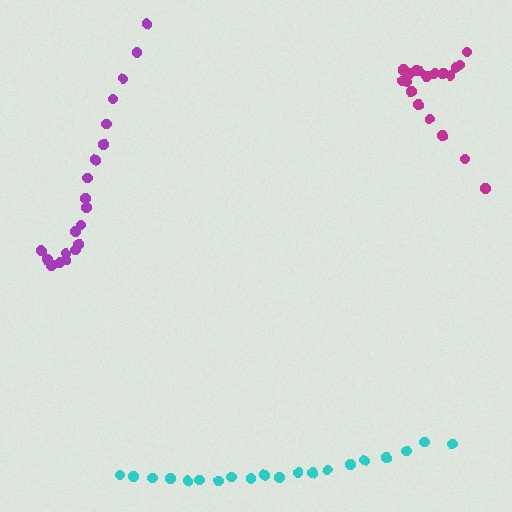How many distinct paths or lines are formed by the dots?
There are 3 distinct paths.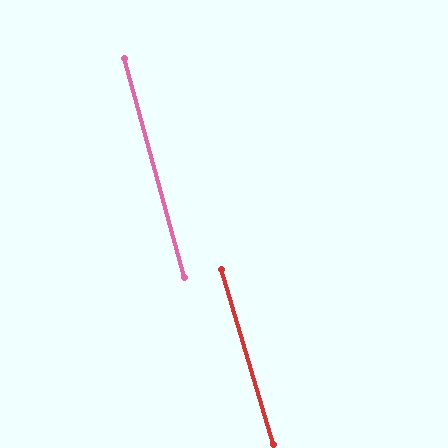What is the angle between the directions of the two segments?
Approximately 1 degree.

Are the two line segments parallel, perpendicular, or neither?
Parallel — their directions differ by only 1.4°.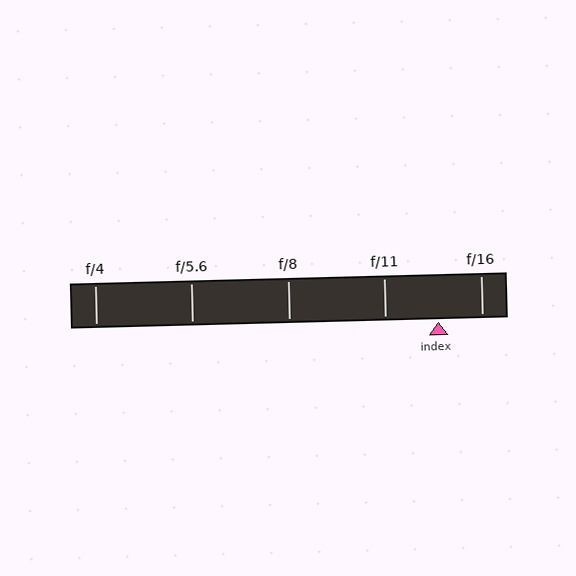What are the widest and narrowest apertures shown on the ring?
The widest aperture shown is f/4 and the narrowest is f/16.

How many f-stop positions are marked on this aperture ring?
There are 5 f-stop positions marked.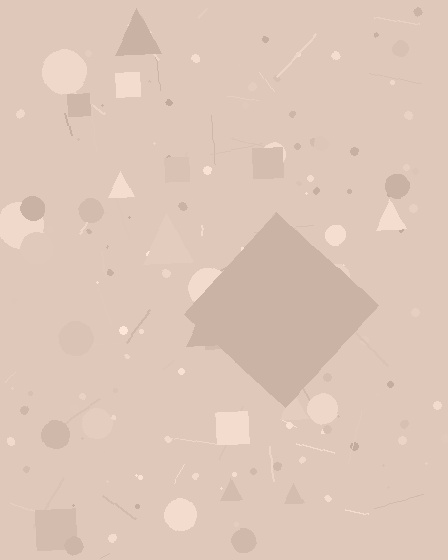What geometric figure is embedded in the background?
A diamond is embedded in the background.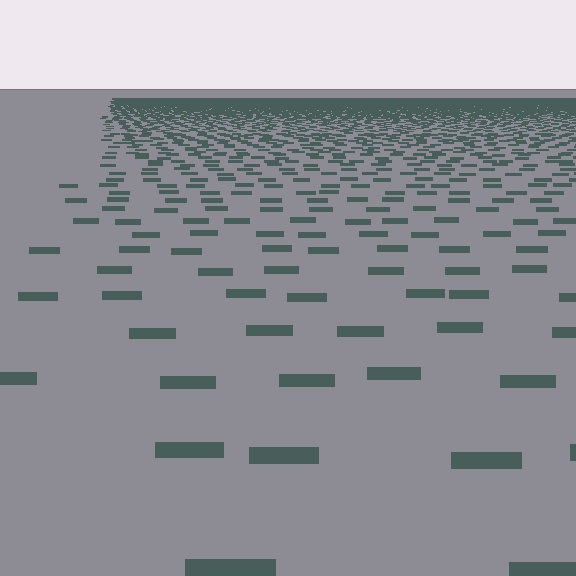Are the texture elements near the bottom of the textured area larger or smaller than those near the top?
Larger. Near the bottom, elements are closer to the viewer and appear at a bigger on-screen size.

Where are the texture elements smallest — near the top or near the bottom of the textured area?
Near the top.